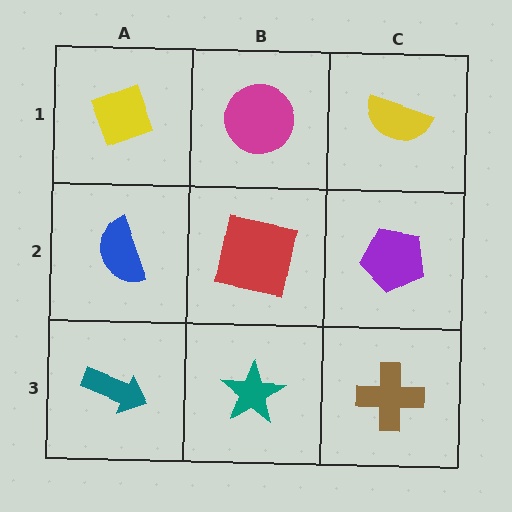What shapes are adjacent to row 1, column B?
A red square (row 2, column B), a yellow diamond (row 1, column A), a yellow semicircle (row 1, column C).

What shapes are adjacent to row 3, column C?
A purple pentagon (row 2, column C), a teal star (row 3, column B).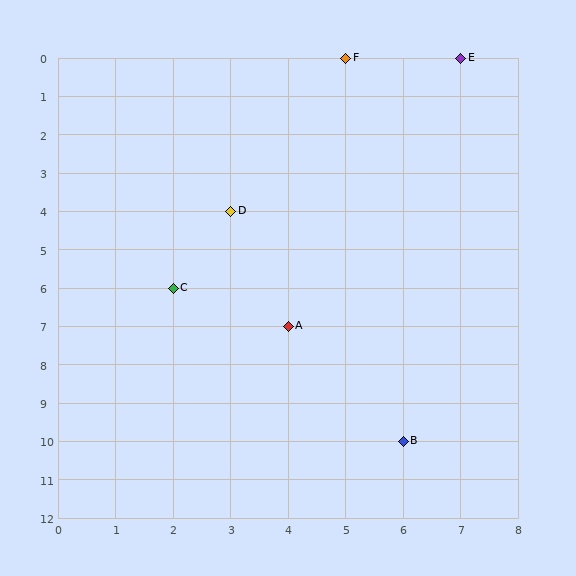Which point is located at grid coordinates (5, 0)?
Point F is at (5, 0).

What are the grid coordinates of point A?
Point A is at grid coordinates (4, 7).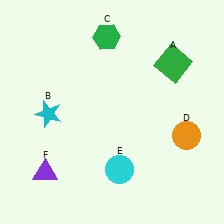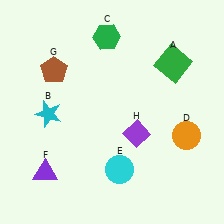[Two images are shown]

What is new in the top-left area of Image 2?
A brown pentagon (G) was added in the top-left area of Image 2.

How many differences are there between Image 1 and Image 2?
There are 2 differences between the two images.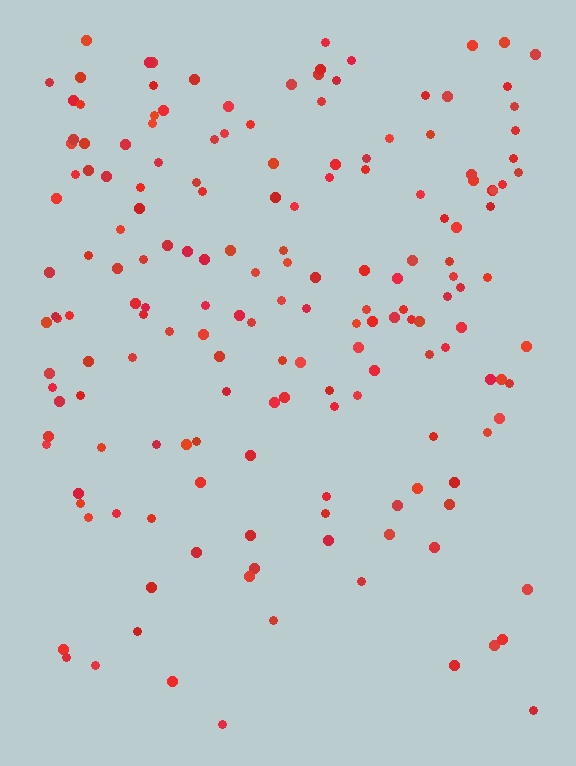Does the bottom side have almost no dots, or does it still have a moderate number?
Still a moderate number, just noticeably fewer than the top.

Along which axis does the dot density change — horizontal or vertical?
Vertical.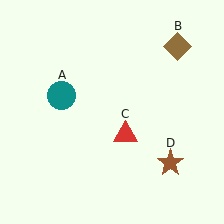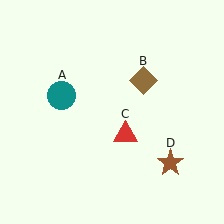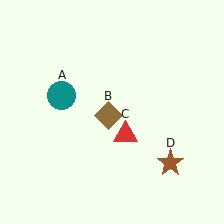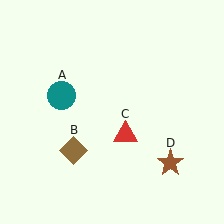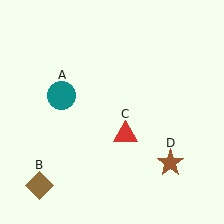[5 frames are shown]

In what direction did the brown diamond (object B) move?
The brown diamond (object B) moved down and to the left.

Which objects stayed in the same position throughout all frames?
Teal circle (object A) and red triangle (object C) and brown star (object D) remained stationary.